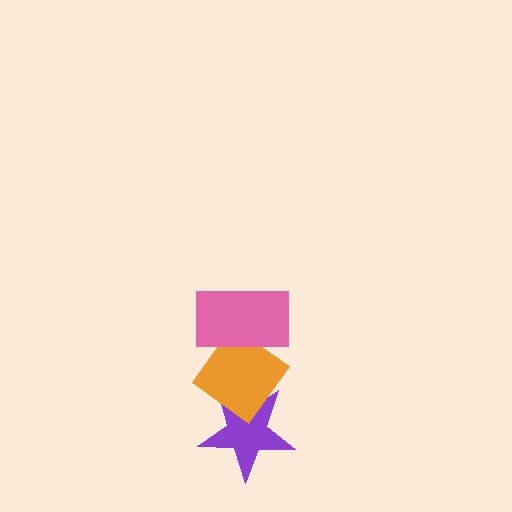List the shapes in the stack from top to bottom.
From top to bottom: the pink rectangle, the orange diamond, the purple star.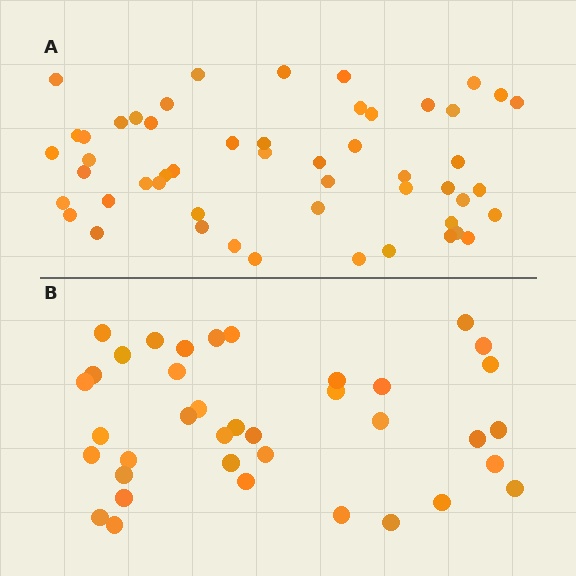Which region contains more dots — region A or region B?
Region A (the top region) has more dots.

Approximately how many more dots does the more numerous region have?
Region A has approximately 15 more dots than region B.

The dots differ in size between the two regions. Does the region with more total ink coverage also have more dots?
No. Region B has more total ink coverage because its dots are larger, but region A actually contains more individual dots. Total area can be misleading — the number of items is what matters here.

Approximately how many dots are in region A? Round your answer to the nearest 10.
About 50 dots. (The exact count is 52, which rounds to 50.)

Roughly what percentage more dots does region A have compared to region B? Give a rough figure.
About 35% more.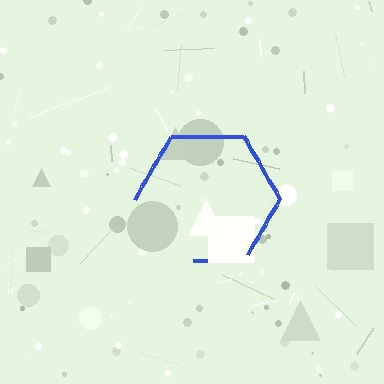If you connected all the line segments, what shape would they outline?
They would outline a hexagon.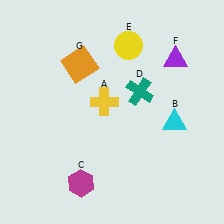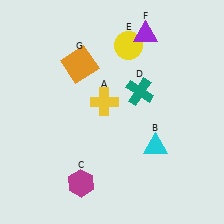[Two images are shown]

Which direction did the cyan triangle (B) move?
The cyan triangle (B) moved down.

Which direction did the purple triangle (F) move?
The purple triangle (F) moved left.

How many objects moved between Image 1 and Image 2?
2 objects moved between the two images.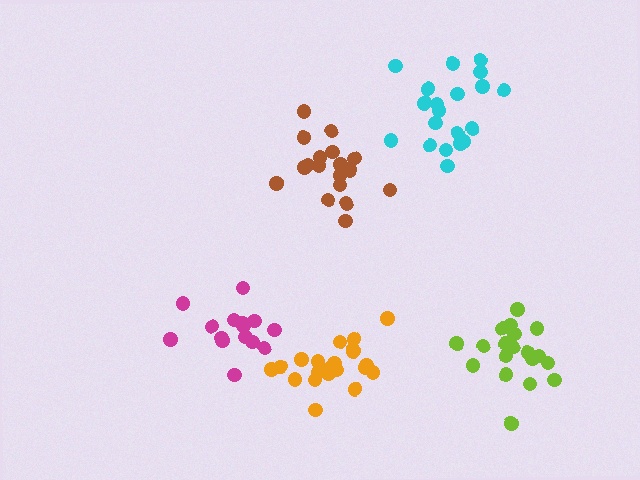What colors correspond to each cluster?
The clusters are colored: cyan, magenta, lime, brown, orange.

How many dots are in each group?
Group 1: 20 dots, Group 2: 15 dots, Group 3: 19 dots, Group 4: 18 dots, Group 5: 21 dots (93 total).